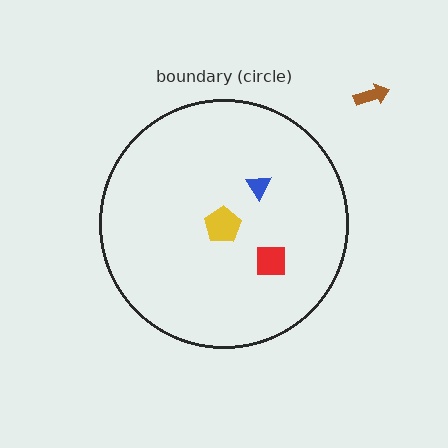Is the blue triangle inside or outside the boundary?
Inside.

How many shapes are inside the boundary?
3 inside, 1 outside.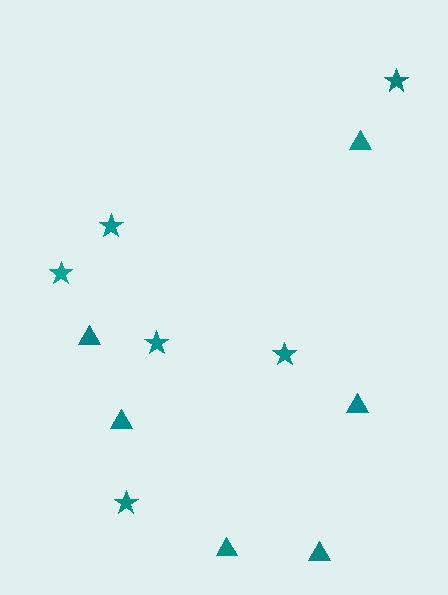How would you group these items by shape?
There are 2 groups: one group of stars (6) and one group of triangles (6).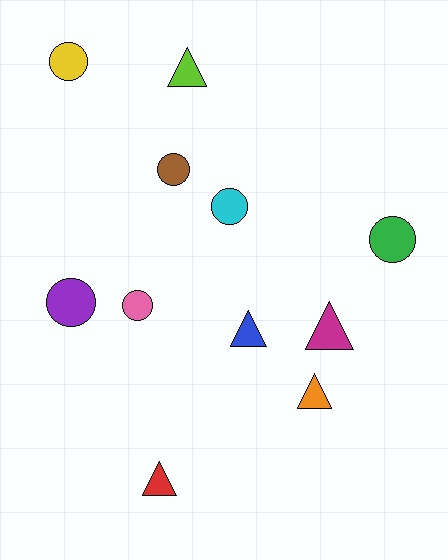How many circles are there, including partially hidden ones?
There are 6 circles.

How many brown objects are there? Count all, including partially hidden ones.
There is 1 brown object.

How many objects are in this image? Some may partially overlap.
There are 11 objects.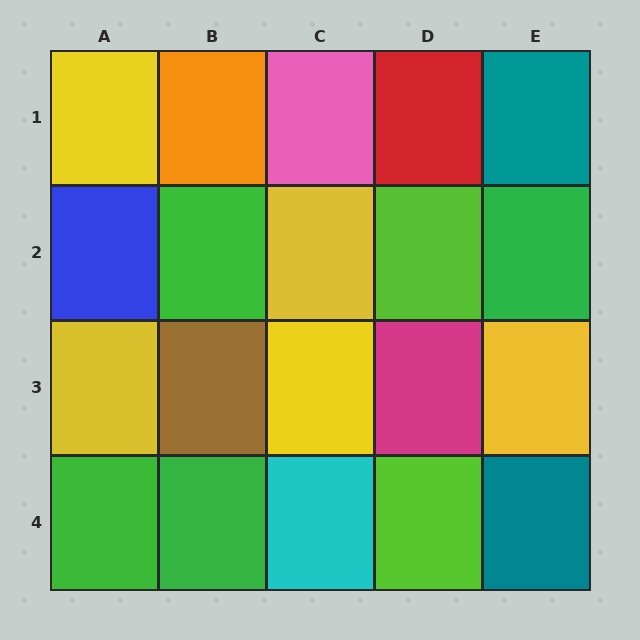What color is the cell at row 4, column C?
Cyan.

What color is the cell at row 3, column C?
Yellow.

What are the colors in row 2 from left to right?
Blue, green, yellow, lime, green.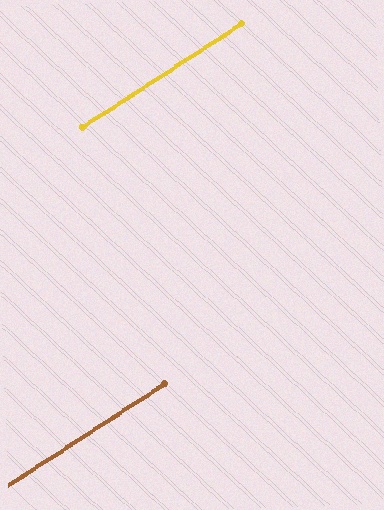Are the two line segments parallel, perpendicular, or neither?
Parallel — their directions differ by only 0.1°.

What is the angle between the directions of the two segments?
Approximately 0 degrees.